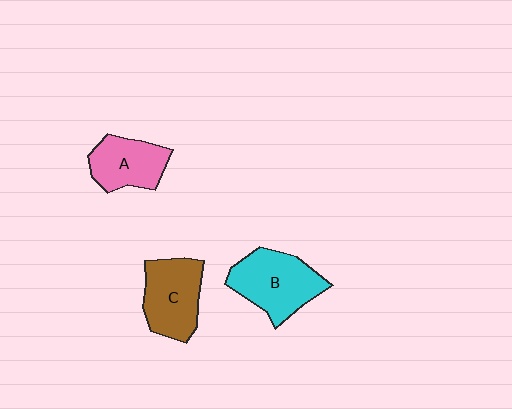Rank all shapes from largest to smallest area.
From largest to smallest: B (cyan), C (brown), A (pink).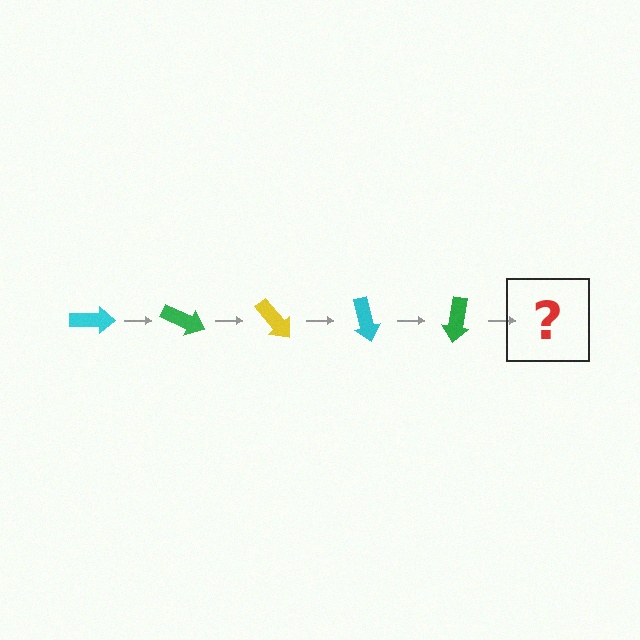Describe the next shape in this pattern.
It should be a yellow arrow, rotated 125 degrees from the start.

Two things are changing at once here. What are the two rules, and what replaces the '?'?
The two rules are that it rotates 25 degrees each step and the color cycles through cyan, green, and yellow. The '?' should be a yellow arrow, rotated 125 degrees from the start.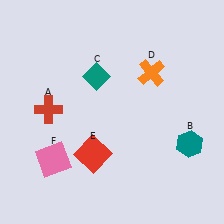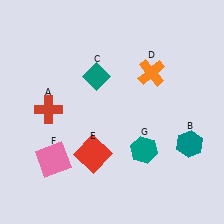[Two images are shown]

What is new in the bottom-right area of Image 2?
A teal hexagon (G) was added in the bottom-right area of Image 2.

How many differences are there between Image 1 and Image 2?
There is 1 difference between the two images.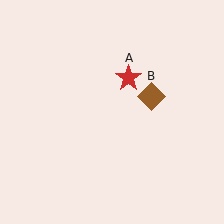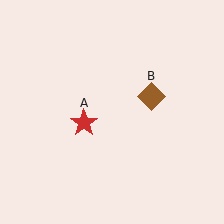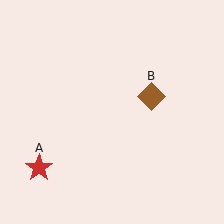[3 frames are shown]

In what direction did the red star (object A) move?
The red star (object A) moved down and to the left.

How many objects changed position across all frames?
1 object changed position: red star (object A).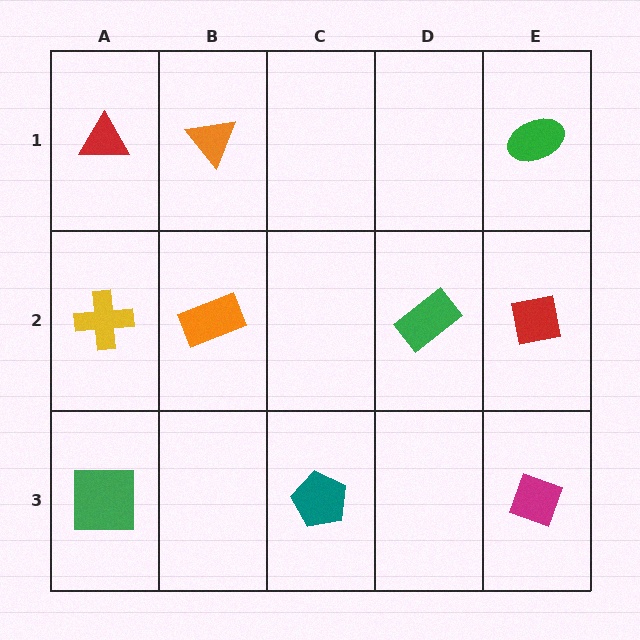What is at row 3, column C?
A teal pentagon.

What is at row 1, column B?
An orange triangle.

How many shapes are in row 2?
4 shapes.